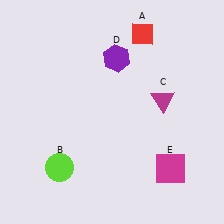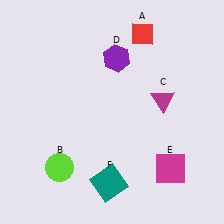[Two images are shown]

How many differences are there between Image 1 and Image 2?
There is 1 difference between the two images.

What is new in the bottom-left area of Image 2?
A teal square (F) was added in the bottom-left area of Image 2.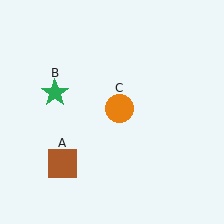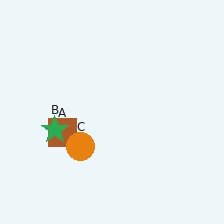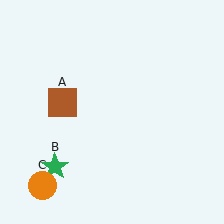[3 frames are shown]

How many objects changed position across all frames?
3 objects changed position: brown square (object A), green star (object B), orange circle (object C).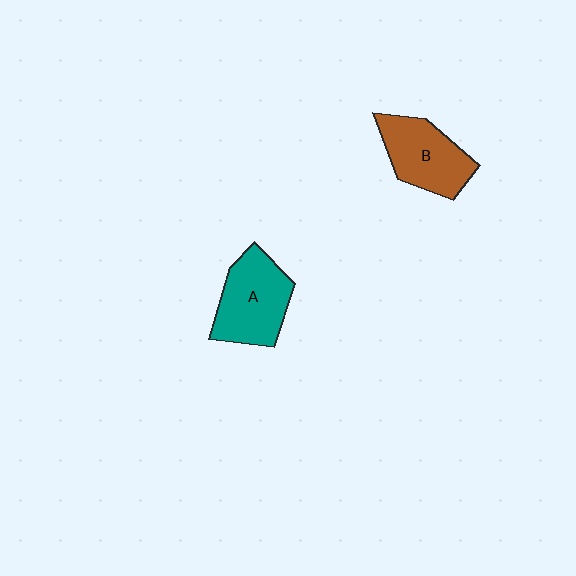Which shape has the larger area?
Shape A (teal).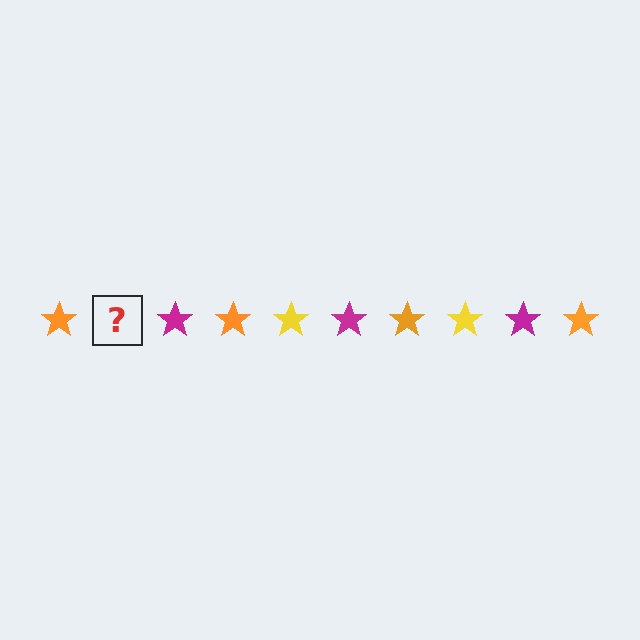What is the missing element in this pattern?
The missing element is a yellow star.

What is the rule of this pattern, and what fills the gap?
The rule is that the pattern cycles through orange, yellow, magenta stars. The gap should be filled with a yellow star.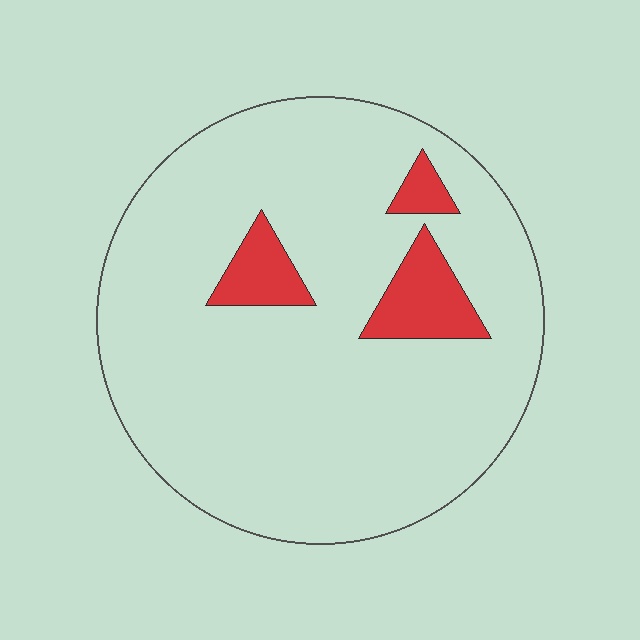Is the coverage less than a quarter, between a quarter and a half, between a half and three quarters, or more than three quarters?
Less than a quarter.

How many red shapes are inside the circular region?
3.